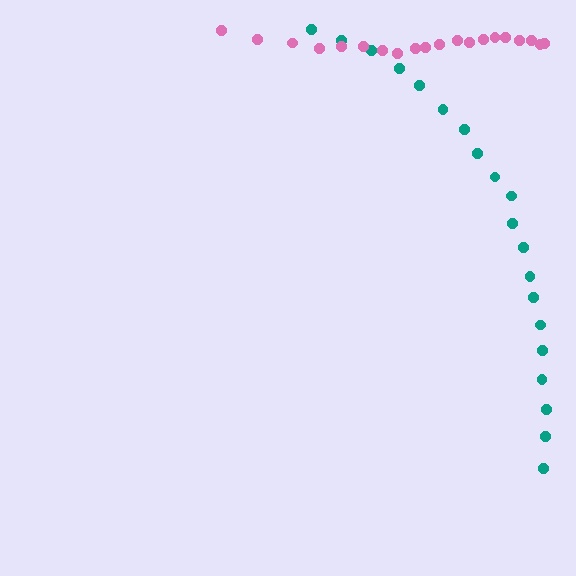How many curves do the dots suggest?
There are 2 distinct paths.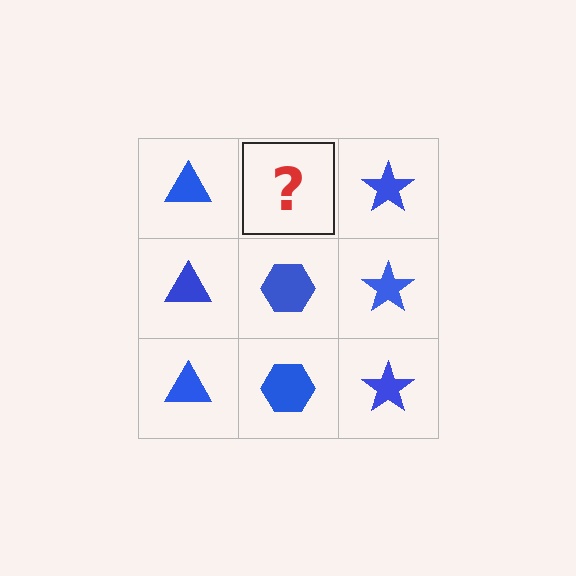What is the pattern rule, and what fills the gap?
The rule is that each column has a consistent shape. The gap should be filled with a blue hexagon.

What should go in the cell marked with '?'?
The missing cell should contain a blue hexagon.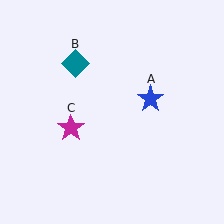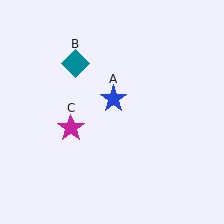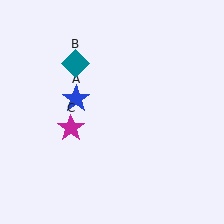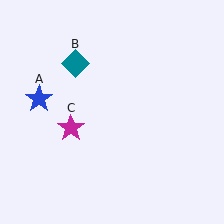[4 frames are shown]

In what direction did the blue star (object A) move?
The blue star (object A) moved left.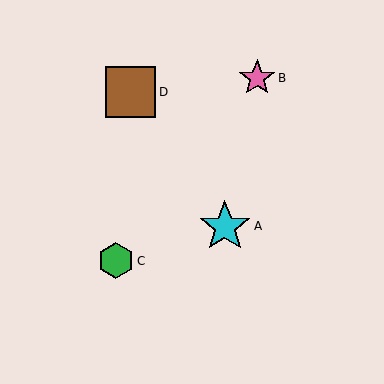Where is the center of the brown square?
The center of the brown square is at (130, 92).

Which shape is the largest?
The cyan star (labeled A) is the largest.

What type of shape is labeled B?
Shape B is a pink star.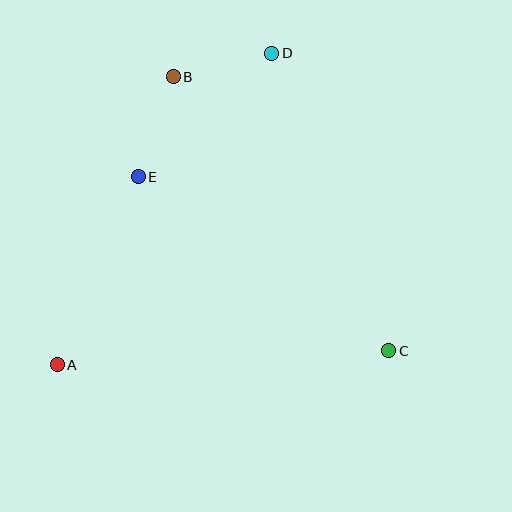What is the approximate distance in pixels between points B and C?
The distance between B and C is approximately 349 pixels.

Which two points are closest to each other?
Points B and D are closest to each other.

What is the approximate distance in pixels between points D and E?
The distance between D and E is approximately 182 pixels.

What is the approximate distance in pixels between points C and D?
The distance between C and D is approximately 320 pixels.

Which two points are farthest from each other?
Points A and D are farthest from each other.